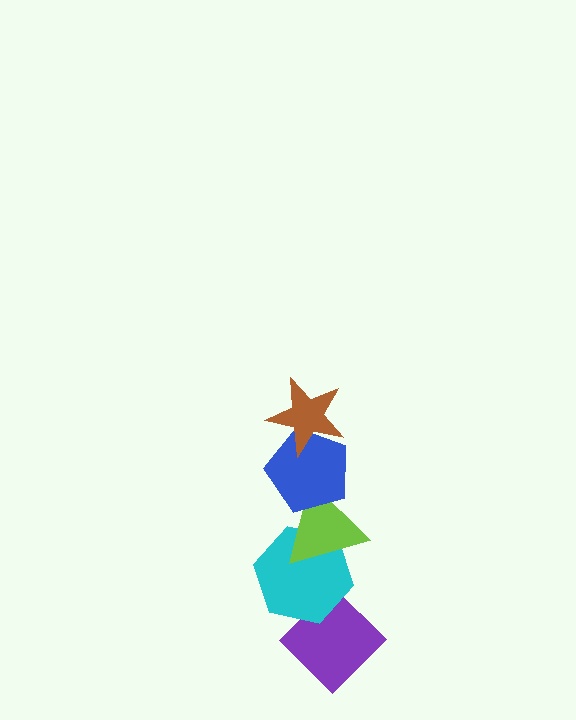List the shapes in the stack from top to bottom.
From top to bottom: the brown star, the blue pentagon, the lime triangle, the cyan hexagon, the purple diamond.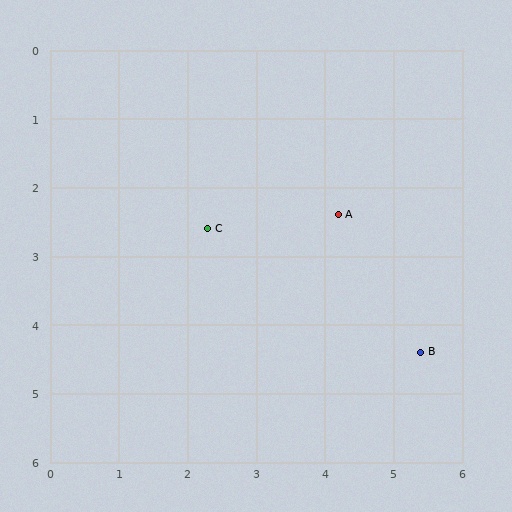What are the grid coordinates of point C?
Point C is at approximately (2.3, 2.6).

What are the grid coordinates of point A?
Point A is at approximately (4.2, 2.4).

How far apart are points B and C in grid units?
Points B and C are about 3.6 grid units apart.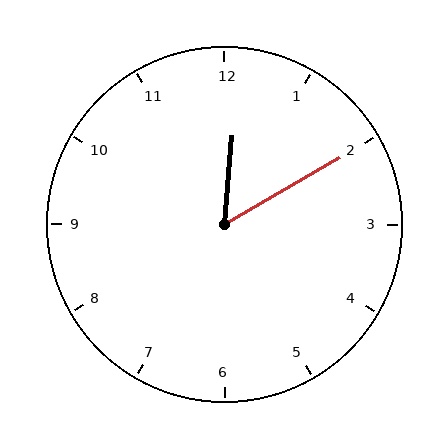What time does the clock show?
12:10.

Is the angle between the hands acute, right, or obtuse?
It is acute.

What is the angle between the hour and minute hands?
Approximately 55 degrees.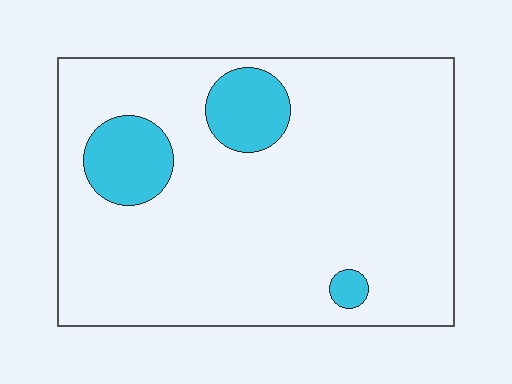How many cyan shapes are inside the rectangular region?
3.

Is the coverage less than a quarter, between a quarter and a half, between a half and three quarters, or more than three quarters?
Less than a quarter.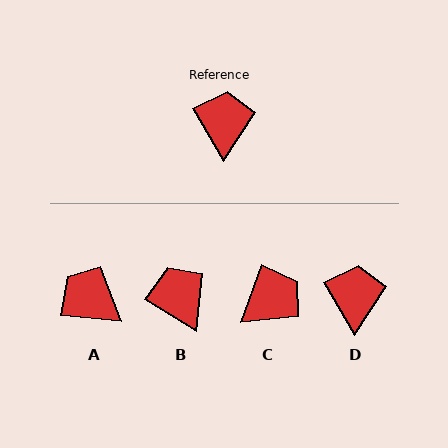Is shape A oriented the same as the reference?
No, it is off by about 54 degrees.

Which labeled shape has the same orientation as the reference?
D.